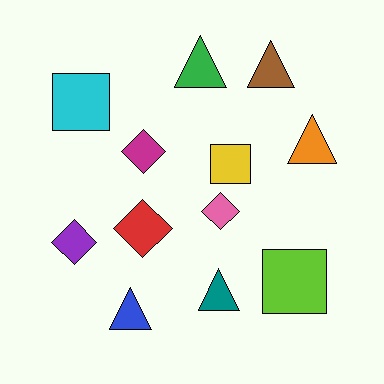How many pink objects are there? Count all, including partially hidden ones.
There is 1 pink object.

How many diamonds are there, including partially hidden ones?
There are 4 diamonds.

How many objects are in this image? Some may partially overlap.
There are 12 objects.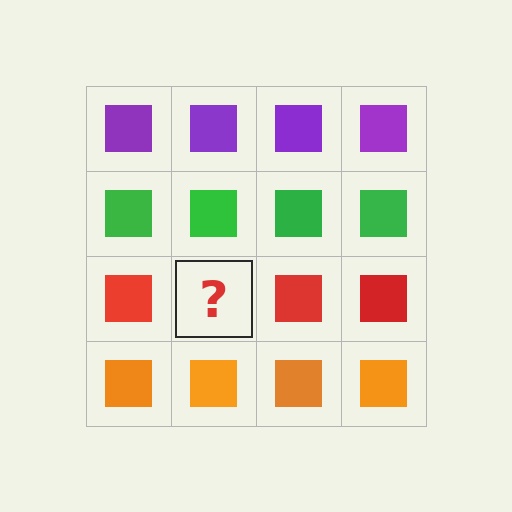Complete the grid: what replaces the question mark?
The question mark should be replaced with a red square.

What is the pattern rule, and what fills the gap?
The rule is that each row has a consistent color. The gap should be filled with a red square.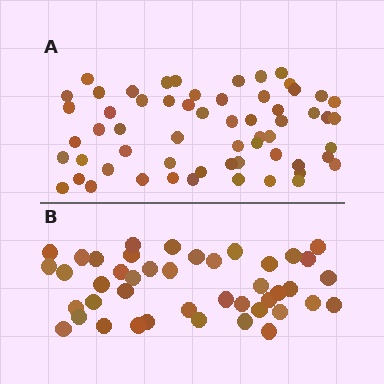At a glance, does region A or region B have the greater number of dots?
Region A (the top region) has more dots.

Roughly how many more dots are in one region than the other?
Region A has approximately 15 more dots than region B.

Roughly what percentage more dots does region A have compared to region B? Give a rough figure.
About 40% more.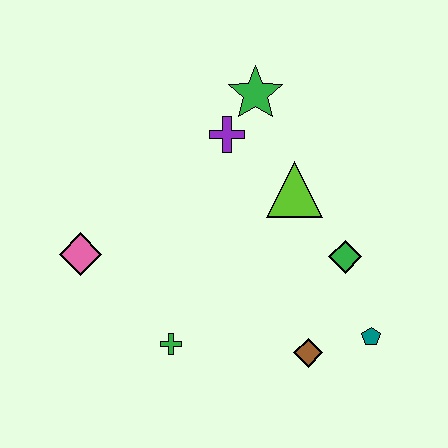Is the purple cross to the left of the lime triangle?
Yes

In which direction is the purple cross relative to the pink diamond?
The purple cross is to the right of the pink diamond.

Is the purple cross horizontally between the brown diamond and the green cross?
Yes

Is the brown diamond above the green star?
No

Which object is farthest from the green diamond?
The pink diamond is farthest from the green diamond.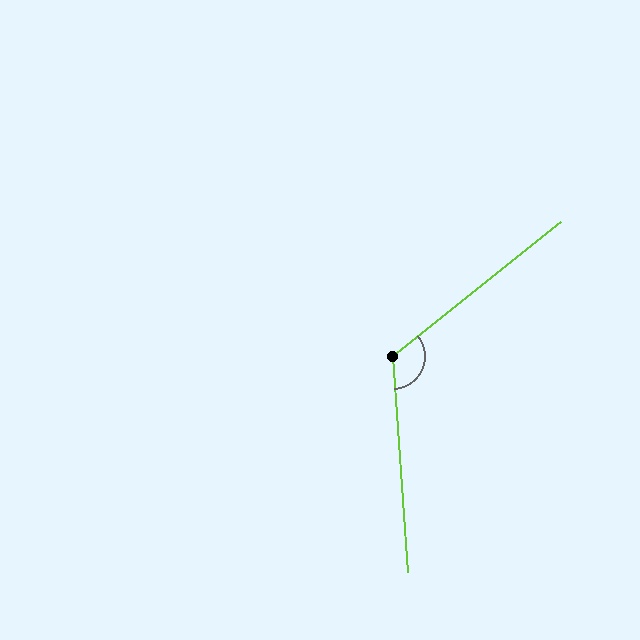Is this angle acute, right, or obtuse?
It is obtuse.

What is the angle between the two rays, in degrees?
Approximately 124 degrees.